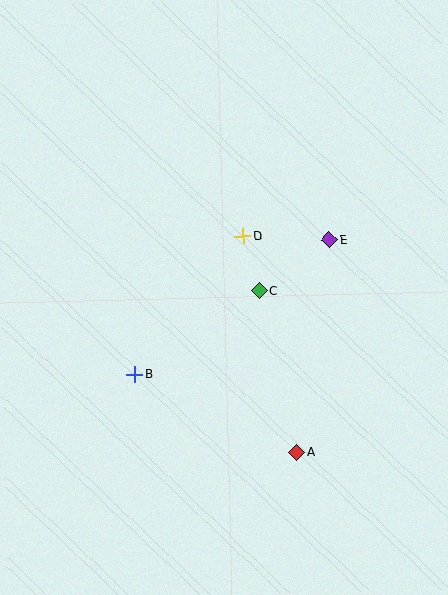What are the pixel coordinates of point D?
Point D is at (243, 236).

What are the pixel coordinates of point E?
Point E is at (329, 240).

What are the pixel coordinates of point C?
Point C is at (259, 291).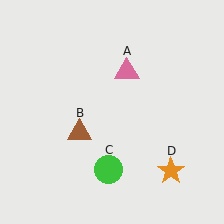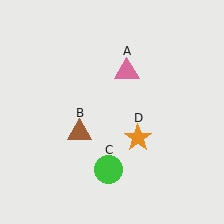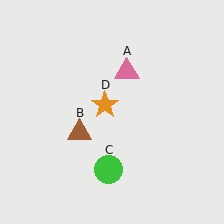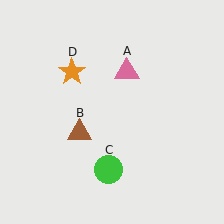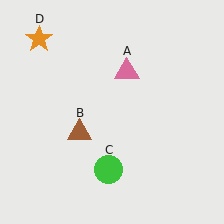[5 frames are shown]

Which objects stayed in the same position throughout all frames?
Pink triangle (object A) and brown triangle (object B) and green circle (object C) remained stationary.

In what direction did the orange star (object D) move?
The orange star (object D) moved up and to the left.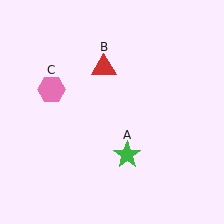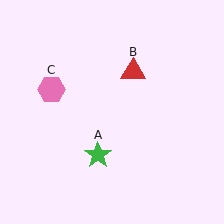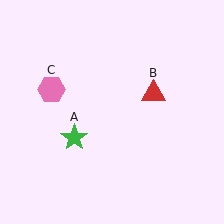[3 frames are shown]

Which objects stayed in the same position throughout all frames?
Pink hexagon (object C) remained stationary.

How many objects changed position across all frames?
2 objects changed position: green star (object A), red triangle (object B).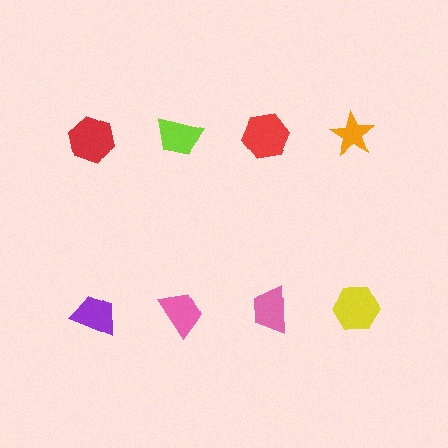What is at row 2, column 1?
A purple trapezoid.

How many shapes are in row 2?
4 shapes.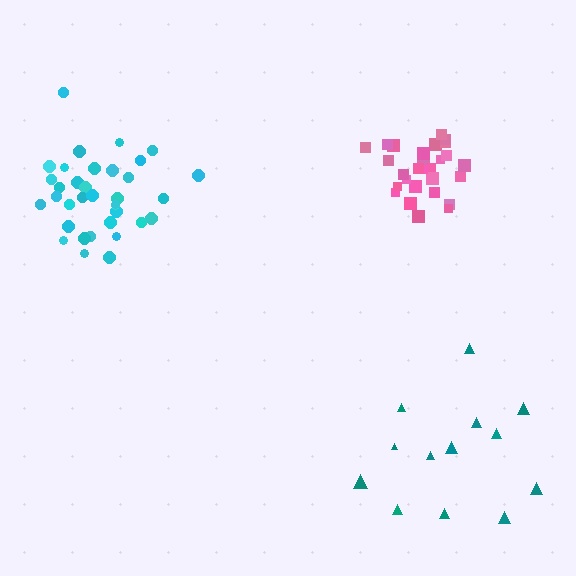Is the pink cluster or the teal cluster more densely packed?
Pink.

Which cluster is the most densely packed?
Pink.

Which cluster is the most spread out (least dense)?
Teal.